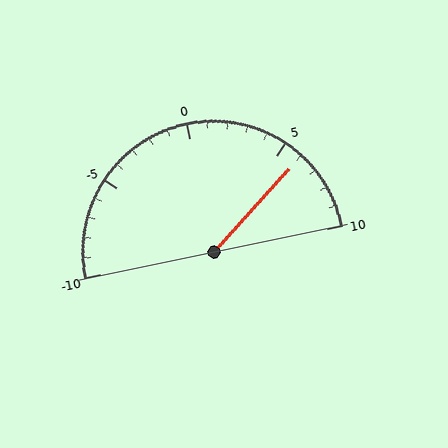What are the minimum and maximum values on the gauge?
The gauge ranges from -10 to 10.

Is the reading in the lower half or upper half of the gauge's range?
The reading is in the upper half of the range (-10 to 10).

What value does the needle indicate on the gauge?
The needle indicates approximately 6.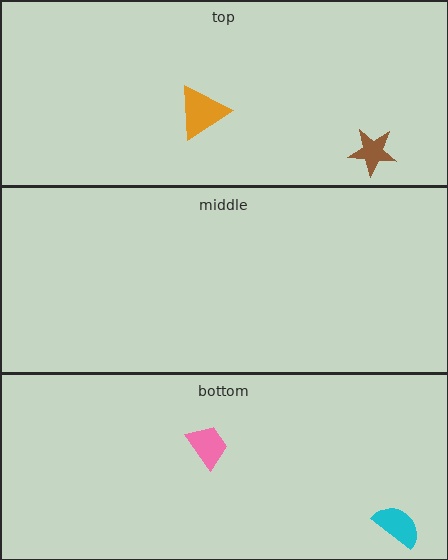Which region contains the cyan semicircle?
The bottom region.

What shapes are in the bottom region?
The cyan semicircle, the pink trapezoid.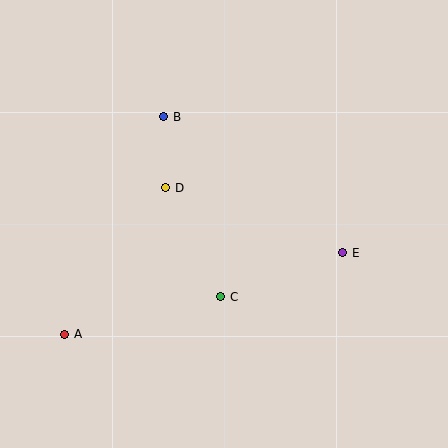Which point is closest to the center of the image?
Point D at (166, 188) is closest to the center.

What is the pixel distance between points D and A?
The distance between D and A is 178 pixels.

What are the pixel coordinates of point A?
Point A is at (65, 334).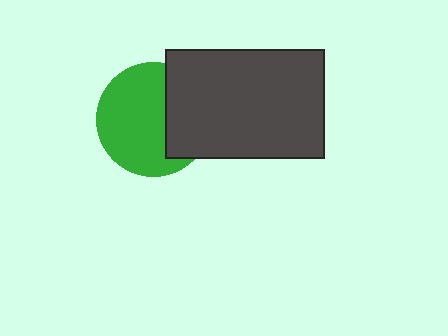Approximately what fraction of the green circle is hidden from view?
Roughly 34% of the green circle is hidden behind the dark gray rectangle.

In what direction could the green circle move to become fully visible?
The green circle could move left. That would shift it out from behind the dark gray rectangle entirely.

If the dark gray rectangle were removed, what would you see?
You would see the complete green circle.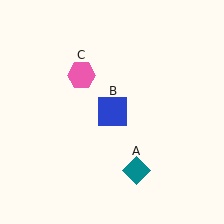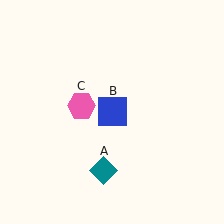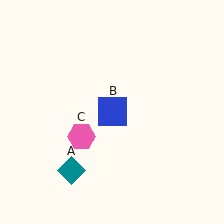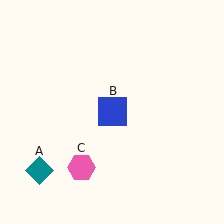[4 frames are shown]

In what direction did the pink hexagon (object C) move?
The pink hexagon (object C) moved down.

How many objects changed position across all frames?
2 objects changed position: teal diamond (object A), pink hexagon (object C).